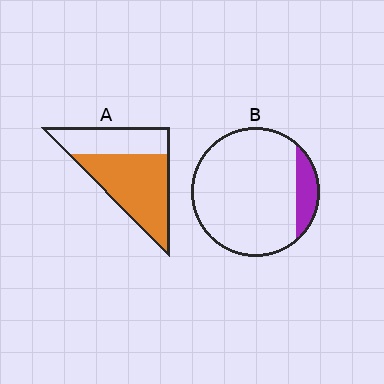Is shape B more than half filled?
No.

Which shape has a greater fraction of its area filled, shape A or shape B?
Shape A.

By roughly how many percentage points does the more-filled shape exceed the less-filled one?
By roughly 50 percentage points (A over B).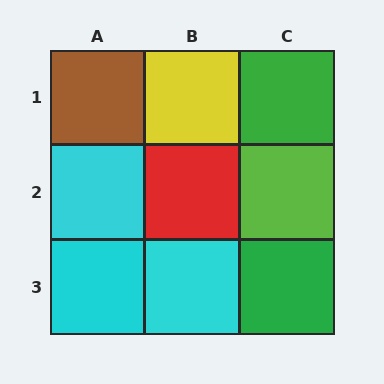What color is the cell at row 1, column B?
Yellow.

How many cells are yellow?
1 cell is yellow.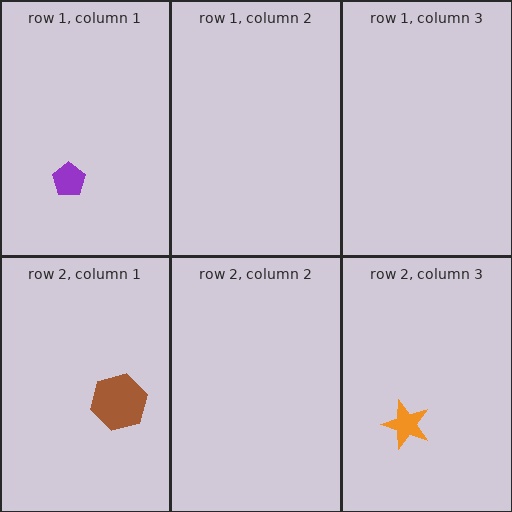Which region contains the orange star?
The row 2, column 3 region.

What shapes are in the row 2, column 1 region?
The brown hexagon.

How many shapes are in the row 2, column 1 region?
1.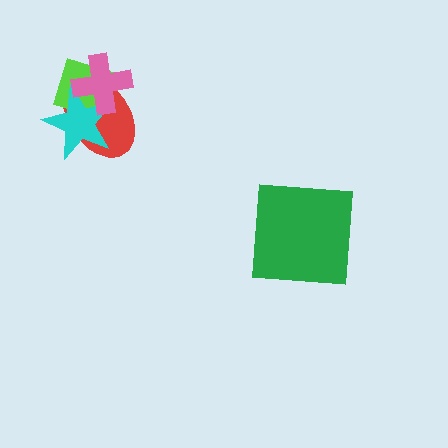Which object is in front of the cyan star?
The pink cross is in front of the cyan star.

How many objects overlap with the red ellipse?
3 objects overlap with the red ellipse.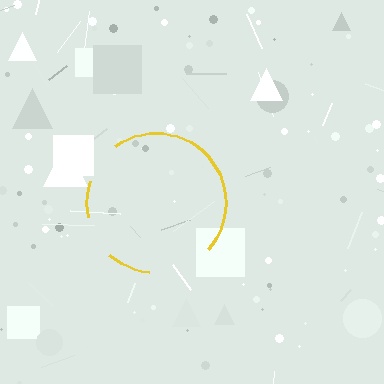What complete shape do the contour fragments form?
The contour fragments form a circle.